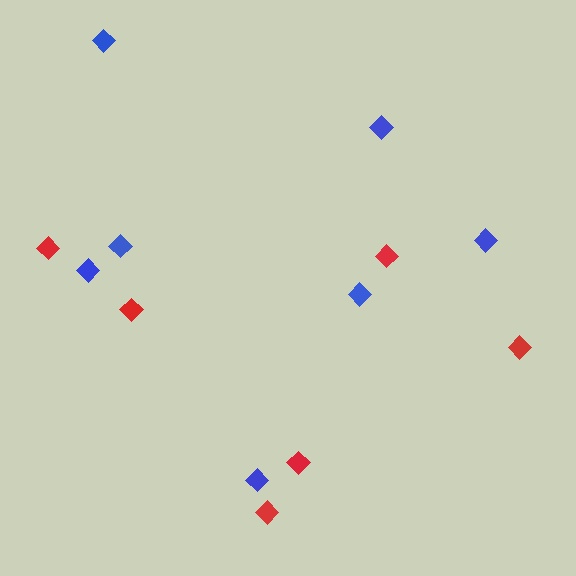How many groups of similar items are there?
There are 2 groups: one group of red diamonds (6) and one group of blue diamonds (7).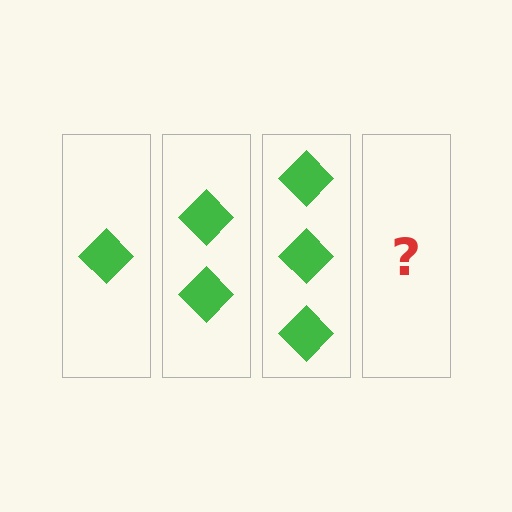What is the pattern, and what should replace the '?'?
The pattern is that each step adds one more diamond. The '?' should be 4 diamonds.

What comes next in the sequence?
The next element should be 4 diamonds.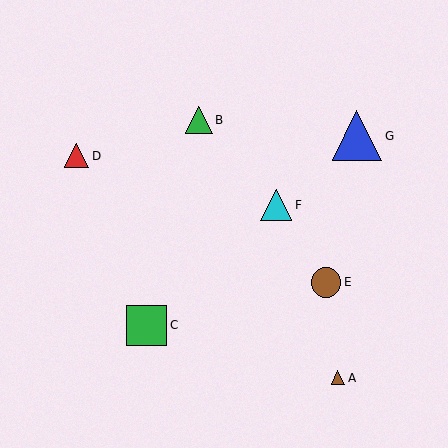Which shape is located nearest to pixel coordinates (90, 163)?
The red triangle (labeled D) at (77, 156) is nearest to that location.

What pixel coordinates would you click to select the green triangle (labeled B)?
Click at (199, 120) to select the green triangle B.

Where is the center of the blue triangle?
The center of the blue triangle is at (357, 136).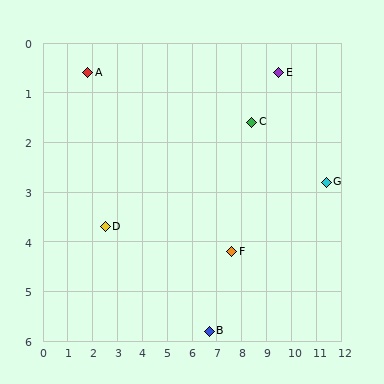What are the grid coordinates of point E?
Point E is at approximately (9.5, 0.6).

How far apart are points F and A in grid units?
Points F and A are about 6.8 grid units apart.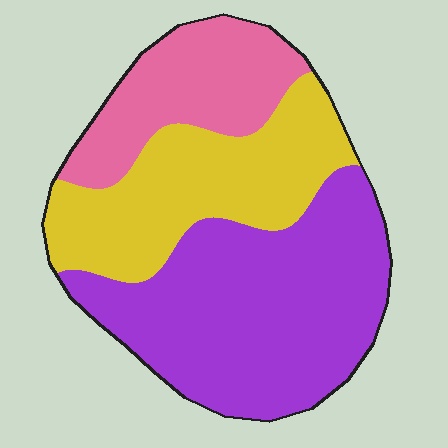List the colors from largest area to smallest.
From largest to smallest: purple, yellow, pink.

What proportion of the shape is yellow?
Yellow takes up about one third (1/3) of the shape.